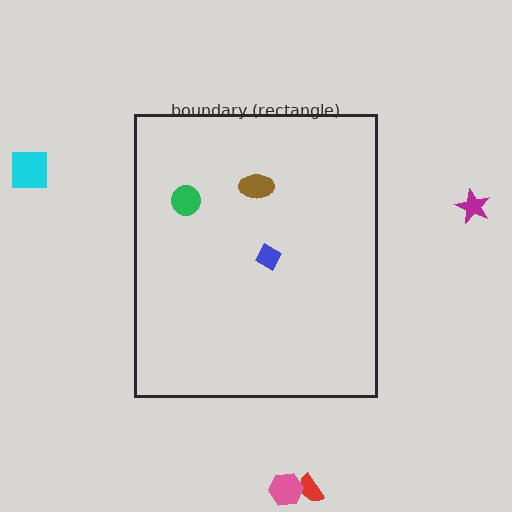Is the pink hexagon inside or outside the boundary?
Outside.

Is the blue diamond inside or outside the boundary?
Inside.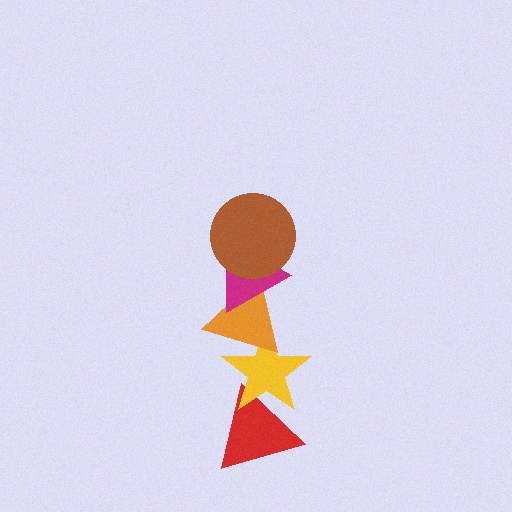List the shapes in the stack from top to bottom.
From top to bottom: the brown circle, the magenta triangle, the orange triangle, the yellow star, the red triangle.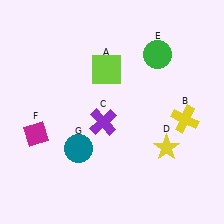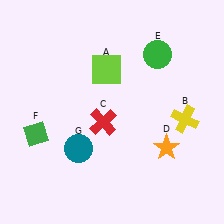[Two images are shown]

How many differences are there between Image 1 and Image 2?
There are 3 differences between the two images.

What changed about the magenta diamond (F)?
In Image 1, F is magenta. In Image 2, it changed to green.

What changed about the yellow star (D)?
In Image 1, D is yellow. In Image 2, it changed to orange.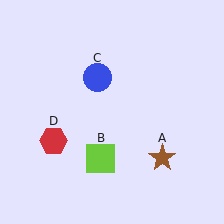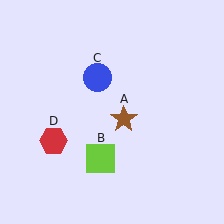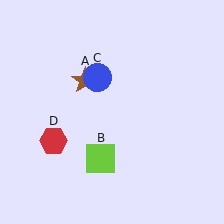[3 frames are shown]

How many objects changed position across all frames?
1 object changed position: brown star (object A).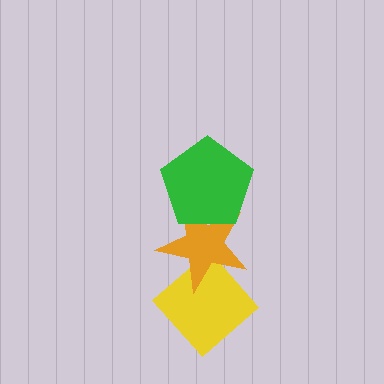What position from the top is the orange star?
The orange star is 2nd from the top.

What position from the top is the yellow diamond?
The yellow diamond is 3rd from the top.